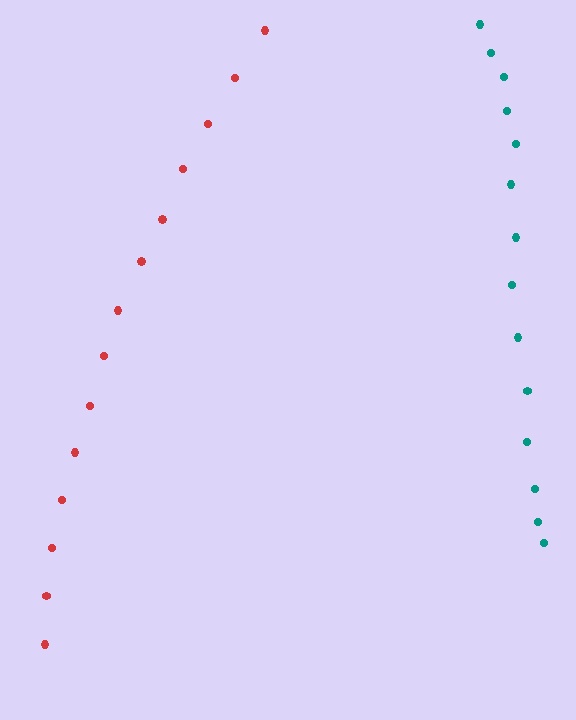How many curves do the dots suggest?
There are 2 distinct paths.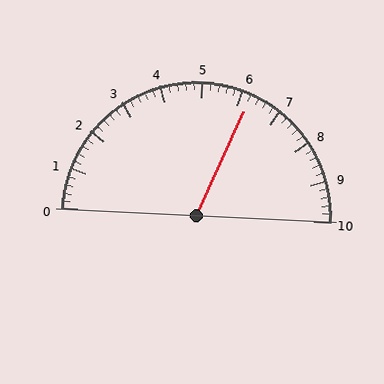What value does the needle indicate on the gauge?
The needle indicates approximately 6.2.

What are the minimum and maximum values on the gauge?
The gauge ranges from 0 to 10.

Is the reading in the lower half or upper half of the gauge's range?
The reading is in the upper half of the range (0 to 10).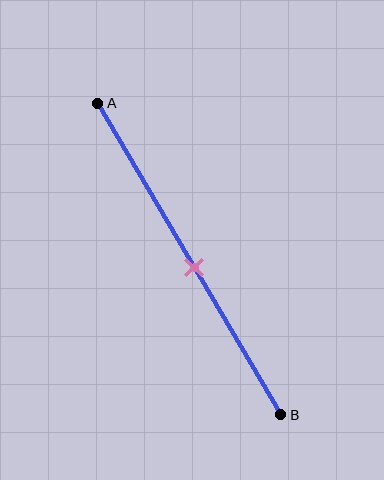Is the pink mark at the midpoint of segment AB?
Yes, the mark is approximately at the midpoint.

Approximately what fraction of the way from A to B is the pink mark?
The pink mark is approximately 55% of the way from A to B.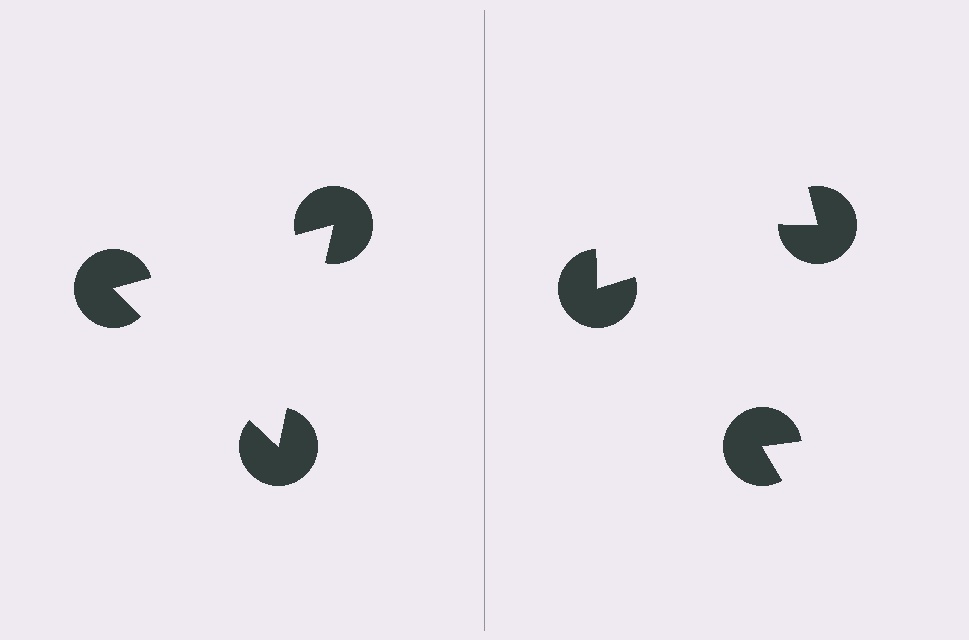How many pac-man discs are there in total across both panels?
6 — 3 on each side.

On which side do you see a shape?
An illusory triangle appears on the left side. On the right side the wedge cuts are rotated, so no coherent shape forms.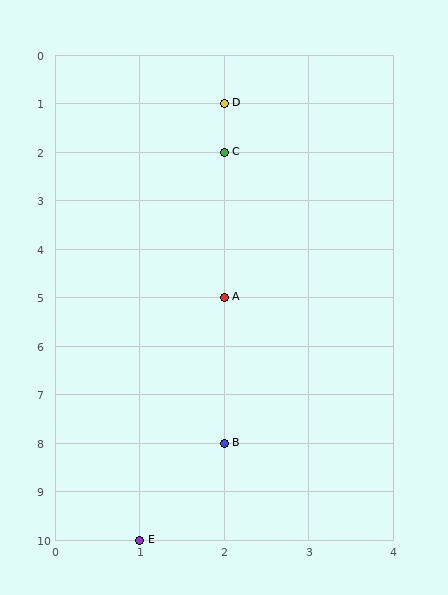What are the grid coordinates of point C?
Point C is at grid coordinates (2, 2).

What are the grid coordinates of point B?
Point B is at grid coordinates (2, 8).